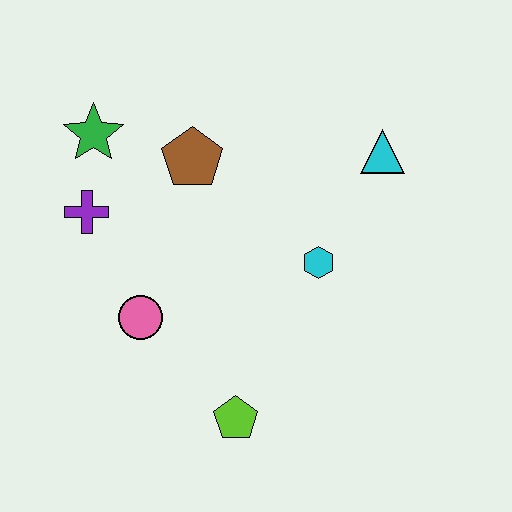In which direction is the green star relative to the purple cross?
The green star is above the purple cross.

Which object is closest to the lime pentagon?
The pink circle is closest to the lime pentagon.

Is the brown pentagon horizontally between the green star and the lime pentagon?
Yes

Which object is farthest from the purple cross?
The cyan triangle is farthest from the purple cross.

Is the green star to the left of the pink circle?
Yes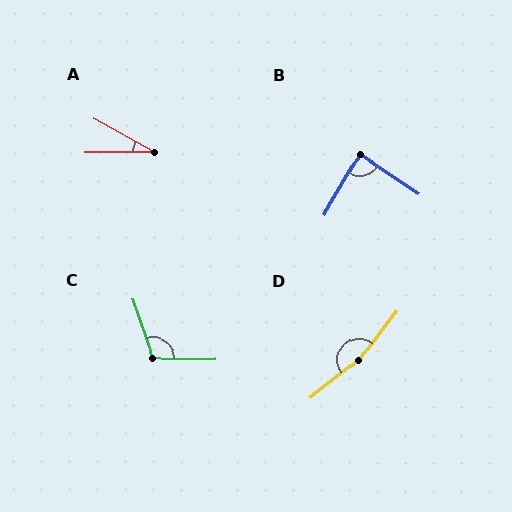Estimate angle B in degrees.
Approximately 87 degrees.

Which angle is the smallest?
A, at approximately 29 degrees.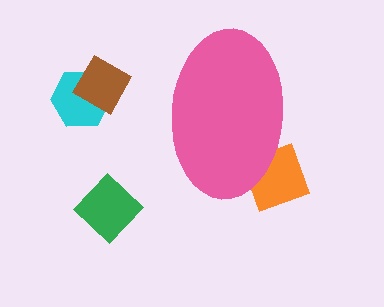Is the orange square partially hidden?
Yes, the orange square is partially hidden behind the pink ellipse.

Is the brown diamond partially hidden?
No, the brown diamond is fully visible.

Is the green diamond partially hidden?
No, the green diamond is fully visible.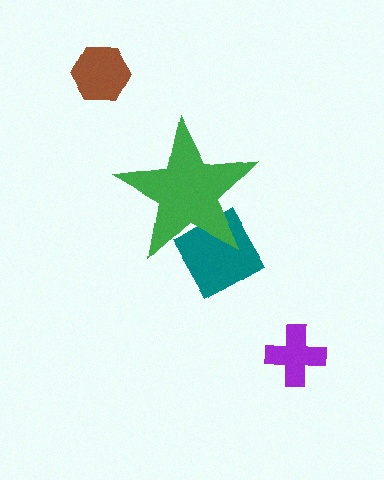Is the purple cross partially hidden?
No, the purple cross is fully visible.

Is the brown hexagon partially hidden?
No, the brown hexagon is fully visible.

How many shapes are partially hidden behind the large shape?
1 shape is partially hidden.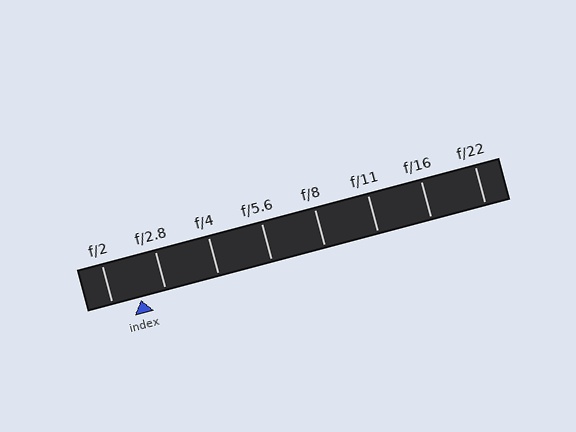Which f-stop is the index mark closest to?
The index mark is closest to f/2.8.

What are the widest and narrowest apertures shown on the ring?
The widest aperture shown is f/2 and the narrowest is f/22.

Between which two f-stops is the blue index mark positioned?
The index mark is between f/2 and f/2.8.